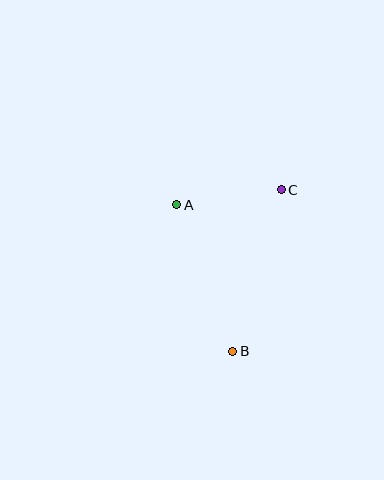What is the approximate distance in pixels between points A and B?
The distance between A and B is approximately 157 pixels.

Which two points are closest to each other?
Points A and C are closest to each other.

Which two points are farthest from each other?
Points B and C are farthest from each other.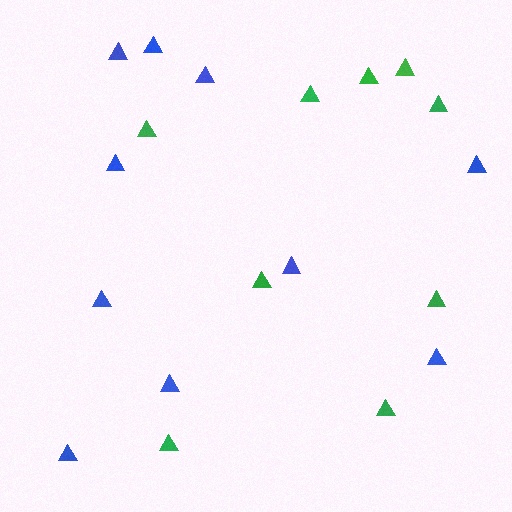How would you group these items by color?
There are 2 groups: one group of green triangles (9) and one group of blue triangles (10).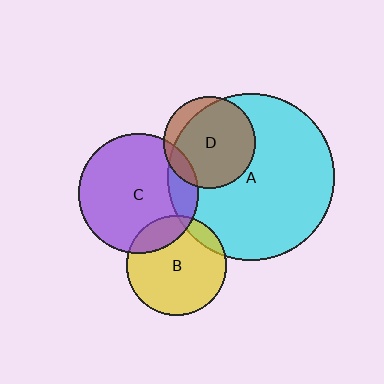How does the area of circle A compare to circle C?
Approximately 1.9 times.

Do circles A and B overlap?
Yes.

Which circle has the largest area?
Circle A (cyan).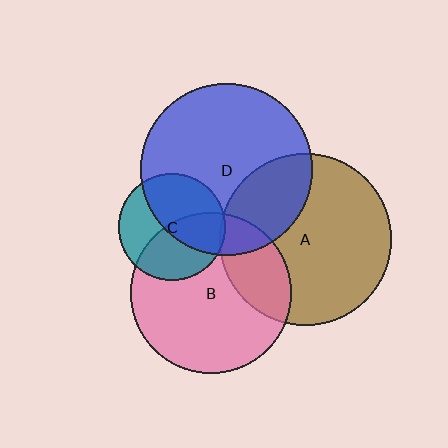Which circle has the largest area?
Circle D (blue).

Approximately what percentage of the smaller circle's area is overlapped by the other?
Approximately 5%.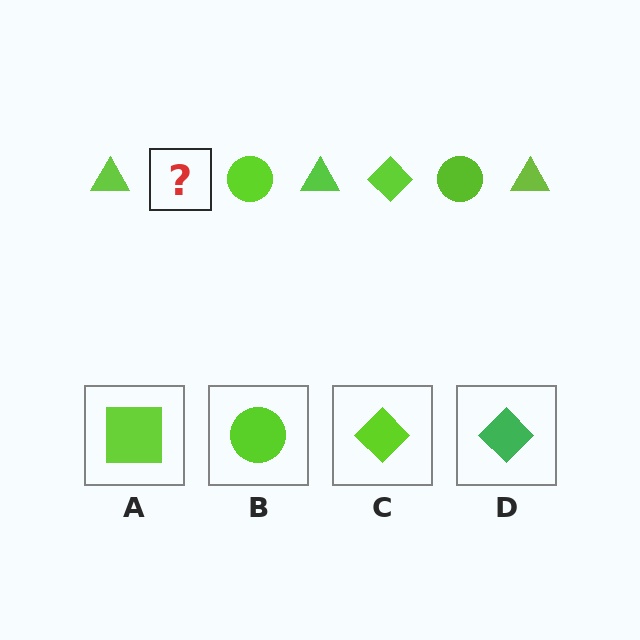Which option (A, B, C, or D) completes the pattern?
C.